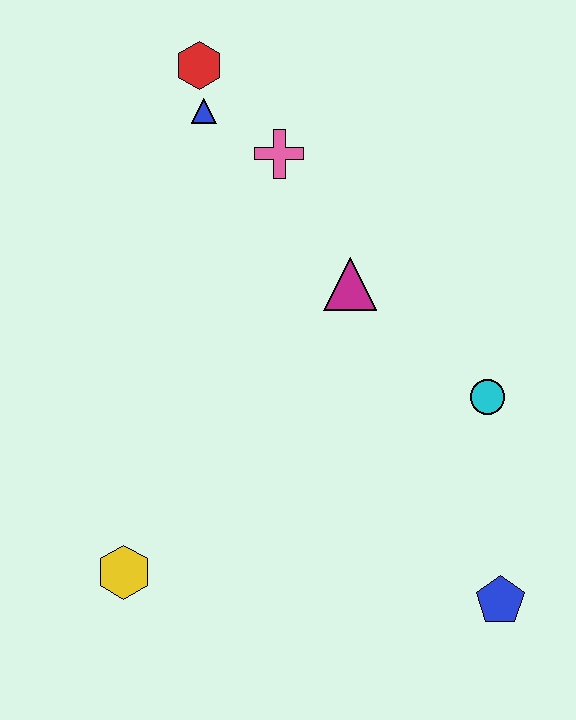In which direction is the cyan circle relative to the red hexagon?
The cyan circle is below the red hexagon.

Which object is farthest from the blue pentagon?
The red hexagon is farthest from the blue pentagon.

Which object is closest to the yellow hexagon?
The magenta triangle is closest to the yellow hexagon.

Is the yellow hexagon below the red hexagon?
Yes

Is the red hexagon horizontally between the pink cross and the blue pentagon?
No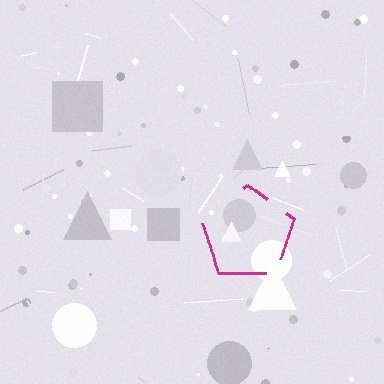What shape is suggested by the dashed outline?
The dashed outline suggests a pentagon.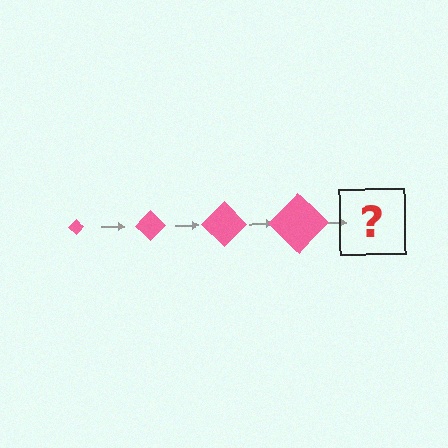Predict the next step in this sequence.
The next step is a pink diamond, larger than the previous one.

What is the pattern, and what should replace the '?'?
The pattern is that the diamond gets progressively larger each step. The '?' should be a pink diamond, larger than the previous one.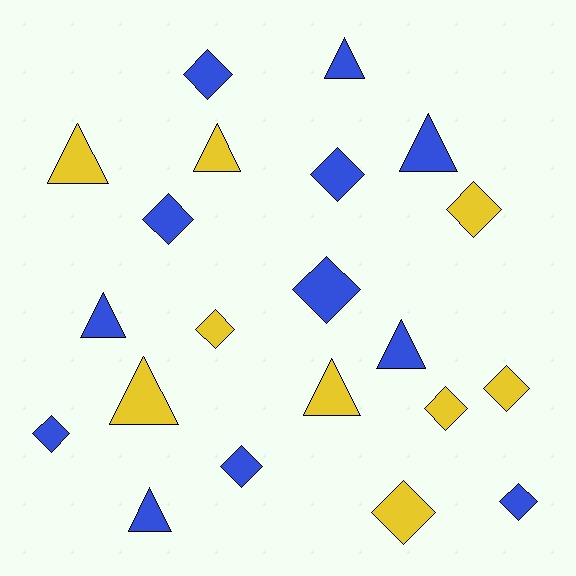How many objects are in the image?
There are 21 objects.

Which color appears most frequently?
Blue, with 12 objects.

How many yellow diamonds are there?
There are 5 yellow diamonds.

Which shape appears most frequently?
Diamond, with 12 objects.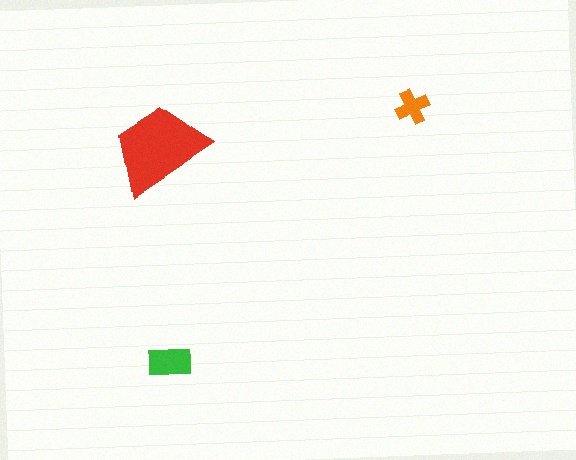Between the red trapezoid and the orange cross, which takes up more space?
The red trapezoid.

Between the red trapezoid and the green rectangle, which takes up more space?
The red trapezoid.